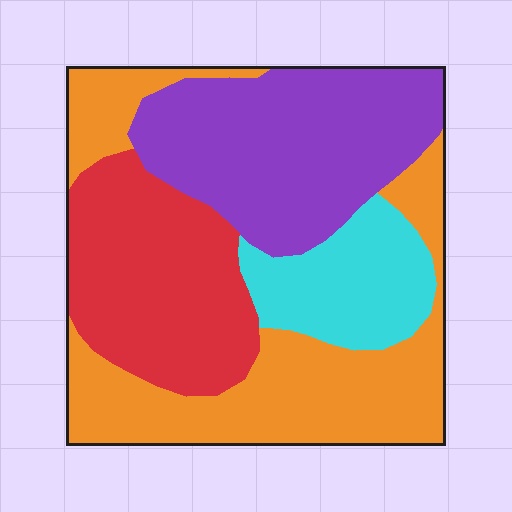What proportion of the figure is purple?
Purple covers around 30% of the figure.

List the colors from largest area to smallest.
From largest to smallest: orange, purple, red, cyan.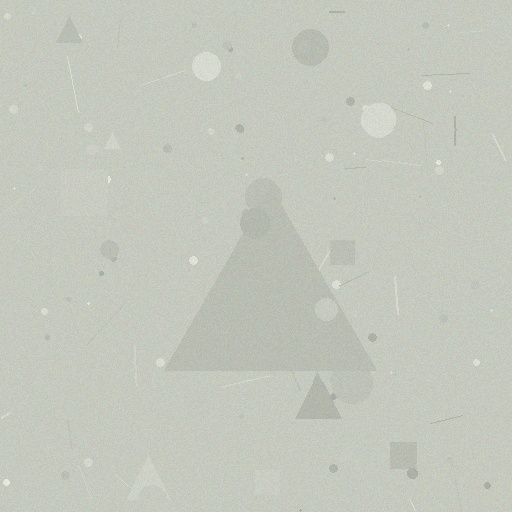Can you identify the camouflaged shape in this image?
The camouflaged shape is a triangle.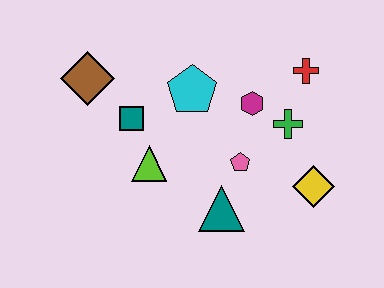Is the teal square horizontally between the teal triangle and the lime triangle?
No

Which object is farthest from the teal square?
The yellow diamond is farthest from the teal square.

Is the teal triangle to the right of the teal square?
Yes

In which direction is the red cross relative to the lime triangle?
The red cross is to the right of the lime triangle.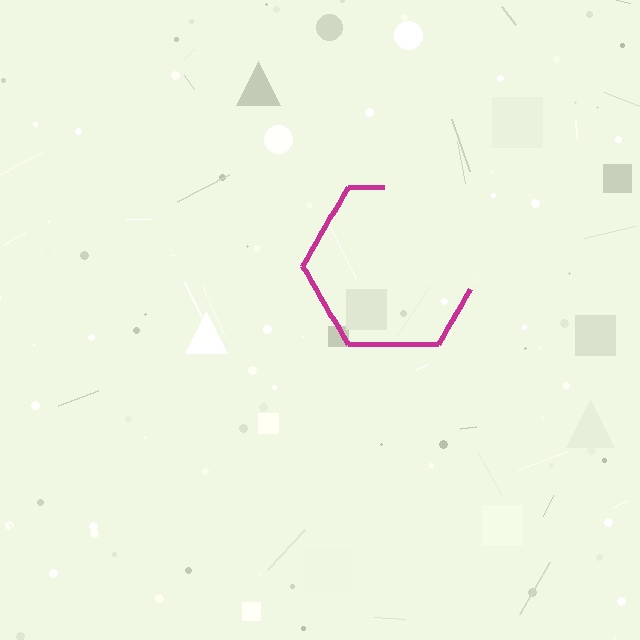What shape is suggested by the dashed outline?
The dashed outline suggests a hexagon.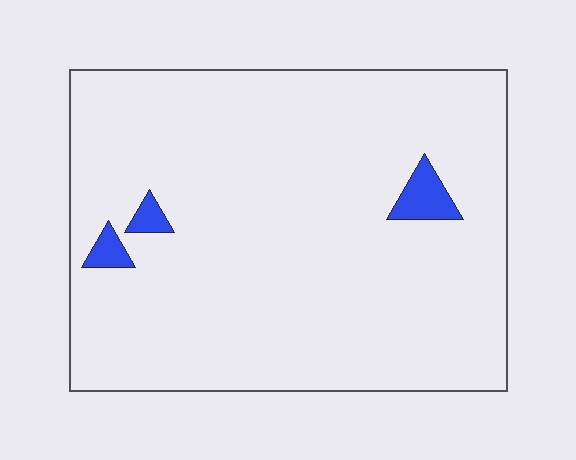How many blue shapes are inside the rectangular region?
3.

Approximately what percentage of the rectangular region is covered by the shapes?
Approximately 5%.